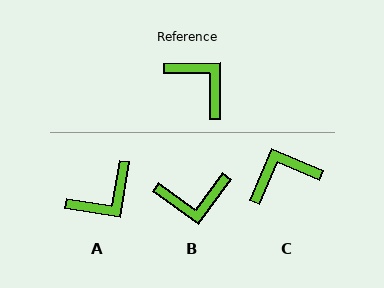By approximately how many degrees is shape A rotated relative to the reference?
Approximately 99 degrees clockwise.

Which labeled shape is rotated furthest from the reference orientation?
B, about 126 degrees away.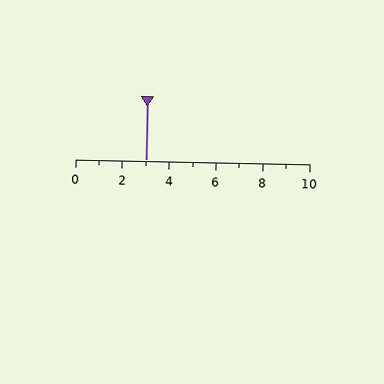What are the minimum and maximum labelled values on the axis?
The axis runs from 0 to 10.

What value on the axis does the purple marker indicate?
The marker indicates approximately 3.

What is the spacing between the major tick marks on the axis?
The major ticks are spaced 2 apart.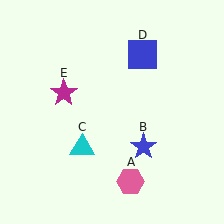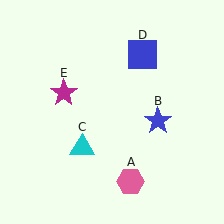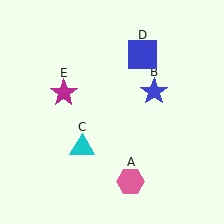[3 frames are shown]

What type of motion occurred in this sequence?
The blue star (object B) rotated counterclockwise around the center of the scene.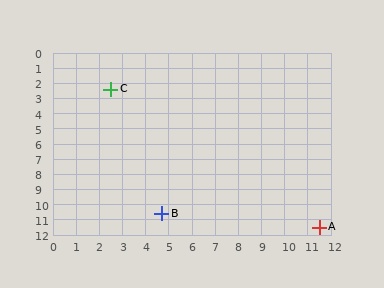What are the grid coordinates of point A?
Point A is at approximately (11.5, 11.5).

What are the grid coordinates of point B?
Point B is at approximately (4.7, 10.6).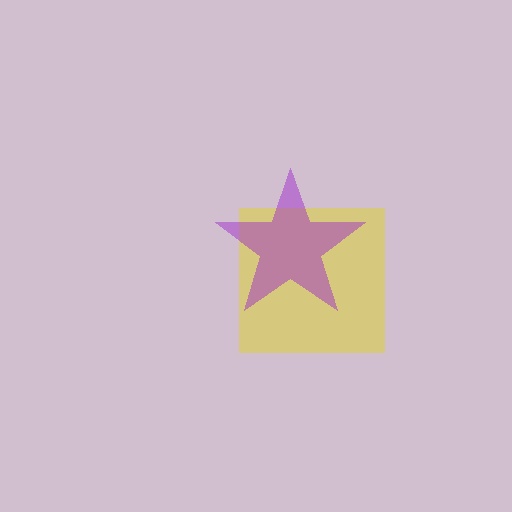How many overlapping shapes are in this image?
There are 2 overlapping shapes in the image.